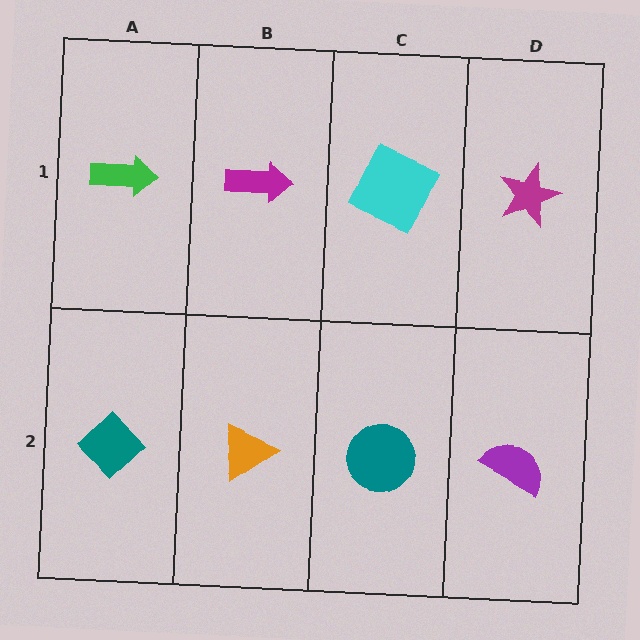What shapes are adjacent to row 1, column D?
A purple semicircle (row 2, column D), a cyan square (row 1, column C).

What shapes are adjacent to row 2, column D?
A magenta star (row 1, column D), a teal circle (row 2, column C).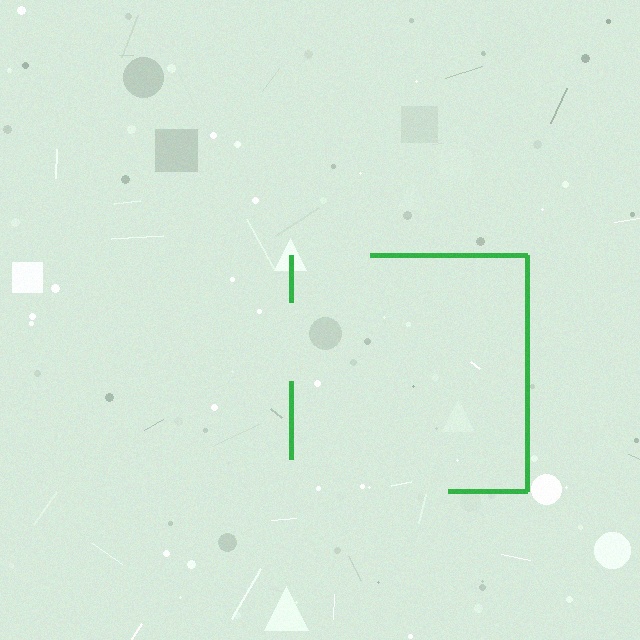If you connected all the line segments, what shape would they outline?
They would outline a square.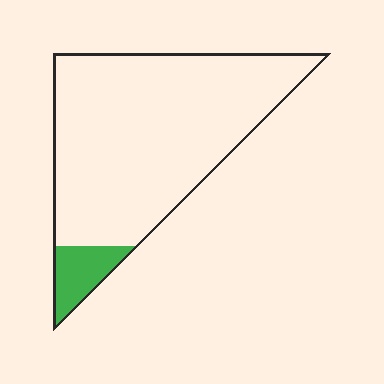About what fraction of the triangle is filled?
About one tenth (1/10).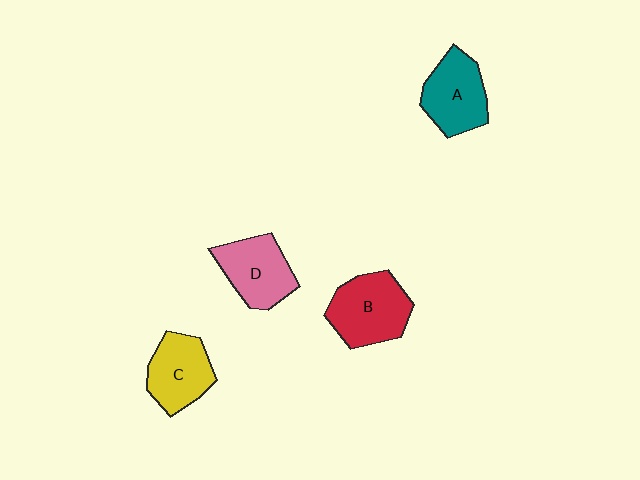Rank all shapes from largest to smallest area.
From largest to smallest: B (red), A (teal), D (pink), C (yellow).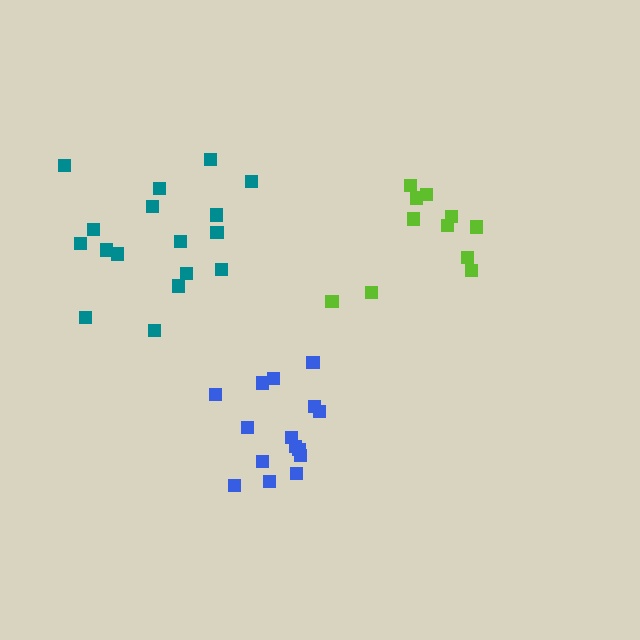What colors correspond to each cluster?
The clusters are colored: teal, blue, lime.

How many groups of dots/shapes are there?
There are 3 groups.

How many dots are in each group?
Group 1: 17 dots, Group 2: 15 dots, Group 3: 11 dots (43 total).